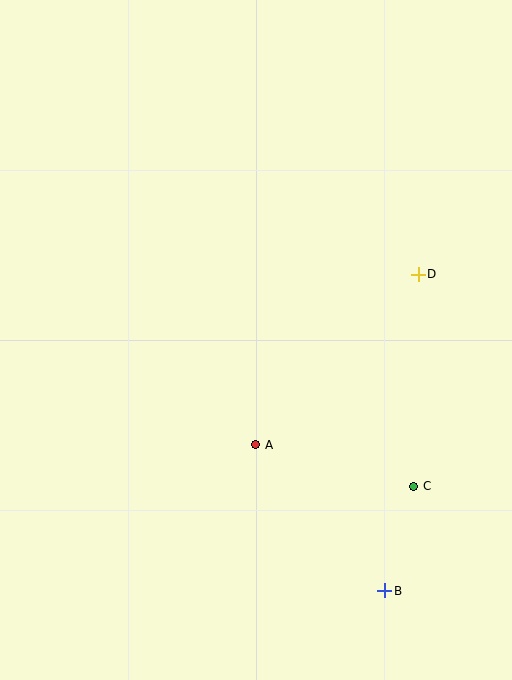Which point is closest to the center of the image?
Point A at (256, 445) is closest to the center.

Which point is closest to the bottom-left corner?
Point A is closest to the bottom-left corner.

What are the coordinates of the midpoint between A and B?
The midpoint between A and B is at (320, 518).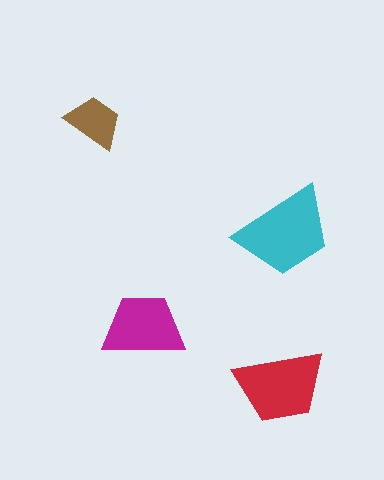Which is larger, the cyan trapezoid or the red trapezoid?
The cyan one.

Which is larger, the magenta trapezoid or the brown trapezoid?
The magenta one.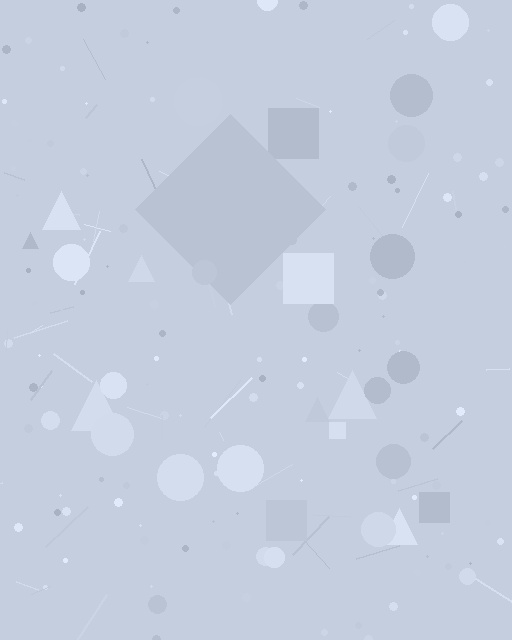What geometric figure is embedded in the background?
A diamond is embedded in the background.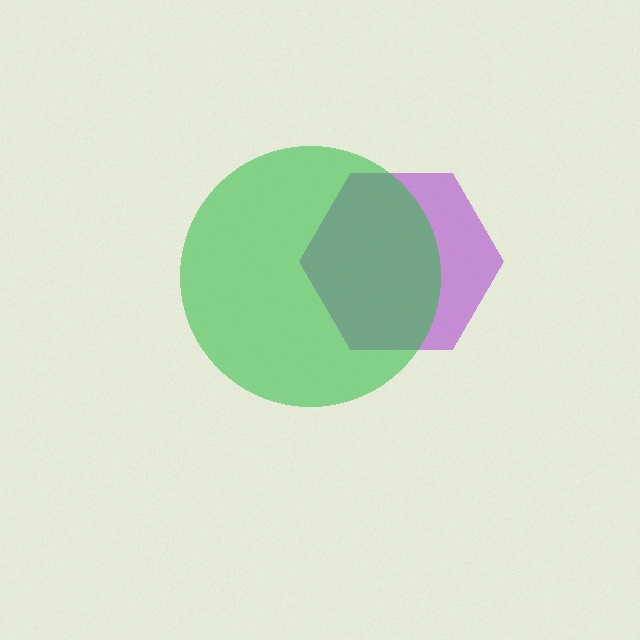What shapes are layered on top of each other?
The layered shapes are: a purple hexagon, a green circle.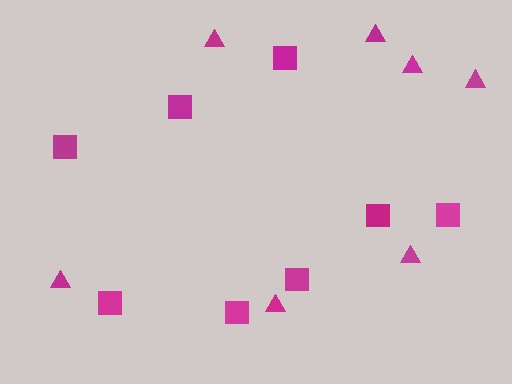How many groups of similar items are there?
There are 2 groups: one group of squares (8) and one group of triangles (7).